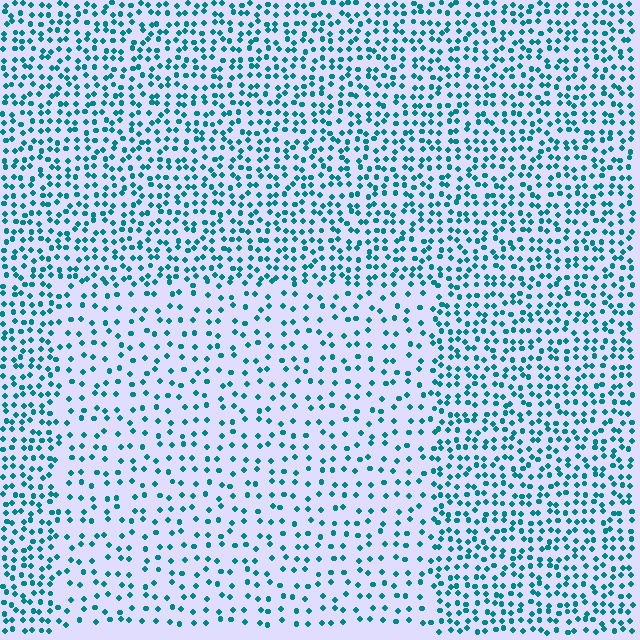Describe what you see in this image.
The image contains small teal elements arranged at two different densities. A rectangle-shaped region is visible where the elements are less densely packed than the surrounding area.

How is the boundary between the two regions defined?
The boundary is defined by a change in element density (approximately 1.9x ratio). All elements are the same color, size, and shape.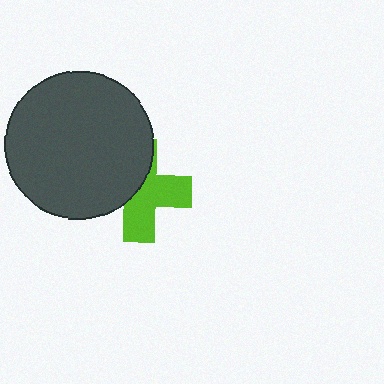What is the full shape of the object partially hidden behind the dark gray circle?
The partially hidden object is a lime cross.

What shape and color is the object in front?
The object in front is a dark gray circle.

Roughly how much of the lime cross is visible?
About half of it is visible (roughly 53%).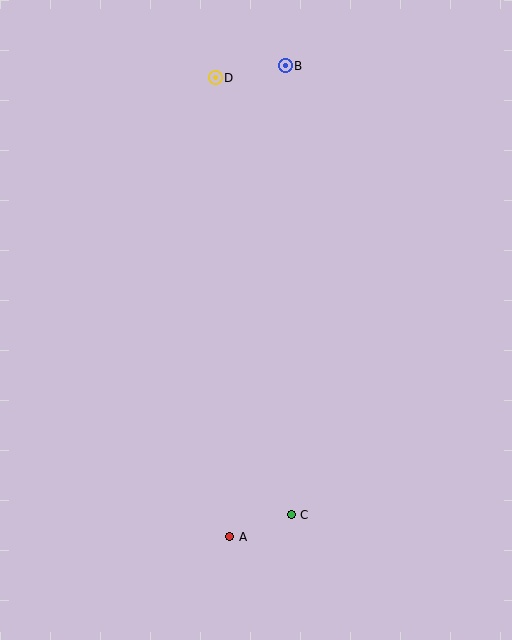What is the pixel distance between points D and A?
The distance between D and A is 459 pixels.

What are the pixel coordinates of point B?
Point B is at (285, 66).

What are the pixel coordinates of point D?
Point D is at (215, 78).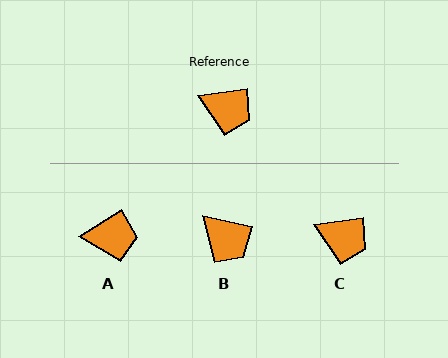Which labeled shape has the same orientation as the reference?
C.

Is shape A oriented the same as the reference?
No, it is off by about 24 degrees.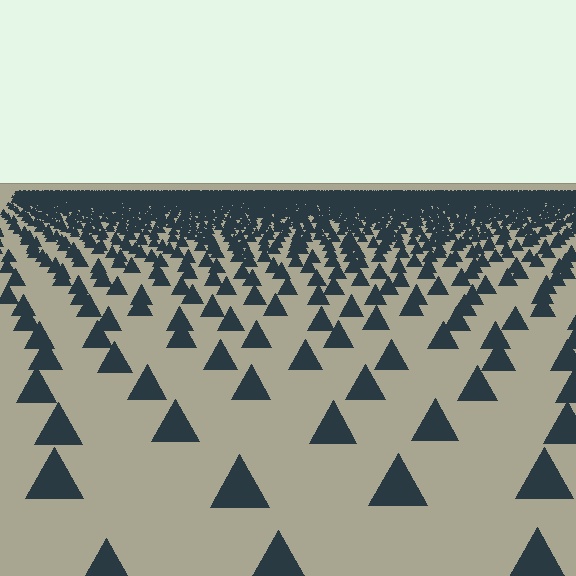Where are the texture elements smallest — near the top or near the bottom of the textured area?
Near the top.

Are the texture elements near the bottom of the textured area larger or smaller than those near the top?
Larger. Near the bottom, elements are closer to the viewer and appear at a bigger on-screen size.